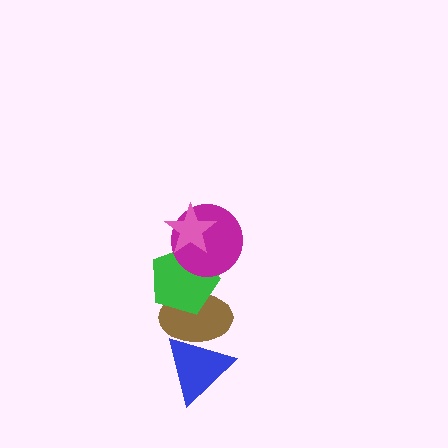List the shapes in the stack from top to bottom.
From top to bottom: the pink star, the magenta circle, the green pentagon, the brown ellipse, the blue triangle.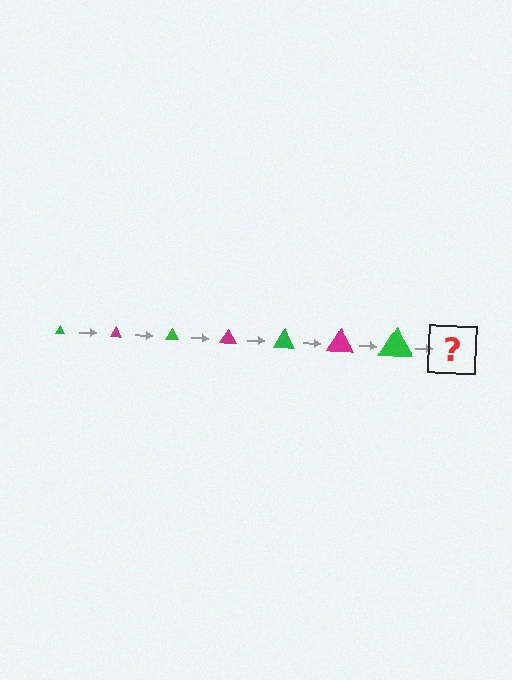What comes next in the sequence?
The next element should be a magenta triangle, larger than the previous one.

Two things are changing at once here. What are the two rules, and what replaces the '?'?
The two rules are that the triangle grows larger each step and the color cycles through green and magenta. The '?' should be a magenta triangle, larger than the previous one.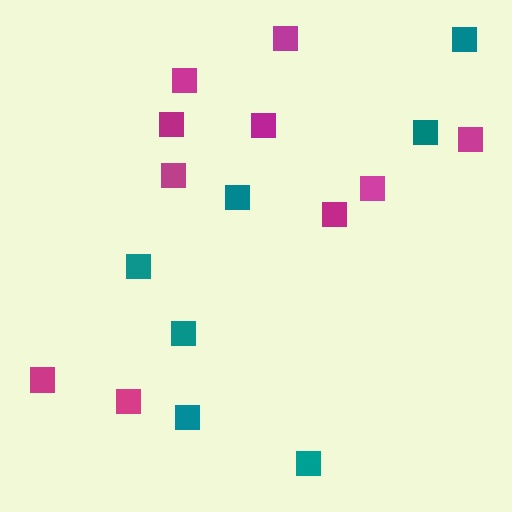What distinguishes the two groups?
There are 2 groups: one group of magenta squares (10) and one group of teal squares (7).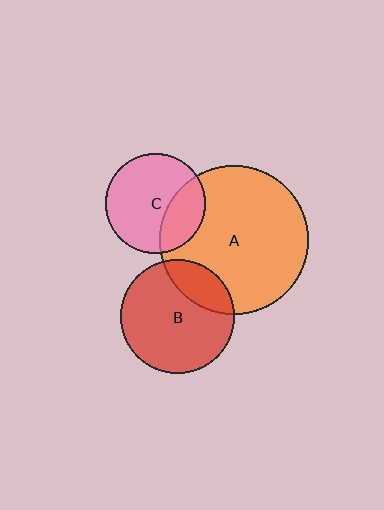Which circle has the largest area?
Circle A (orange).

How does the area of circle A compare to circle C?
Approximately 2.2 times.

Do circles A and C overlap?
Yes.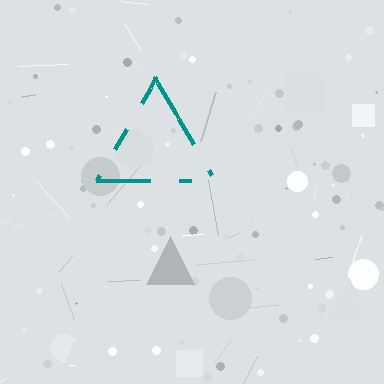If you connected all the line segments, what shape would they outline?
They would outline a triangle.